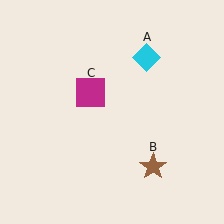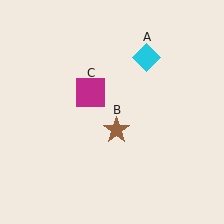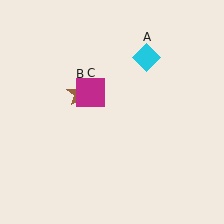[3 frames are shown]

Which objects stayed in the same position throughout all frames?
Cyan diamond (object A) and magenta square (object C) remained stationary.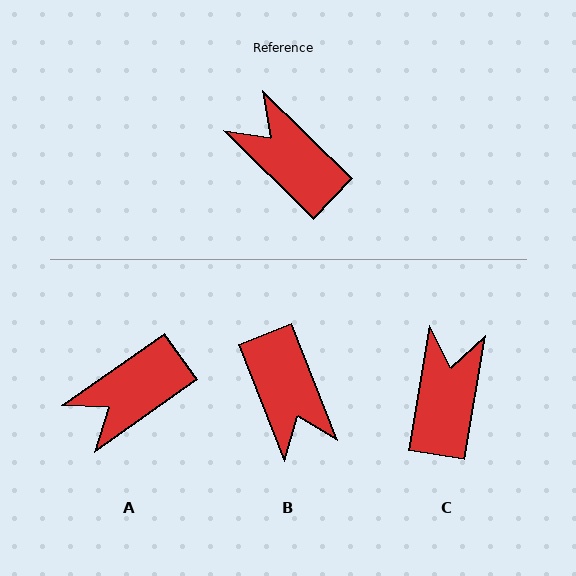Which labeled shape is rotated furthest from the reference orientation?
B, about 156 degrees away.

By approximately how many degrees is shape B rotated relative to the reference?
Approximately 156 degrees counter-clockwise.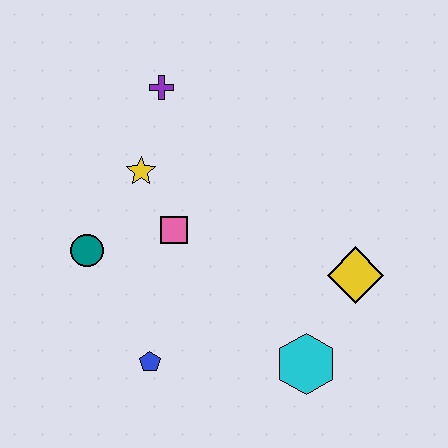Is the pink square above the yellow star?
No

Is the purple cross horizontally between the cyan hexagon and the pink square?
No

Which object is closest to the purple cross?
The yellow star is closest to the purple cross.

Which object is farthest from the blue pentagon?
The purple cross is farthest from the blue pentagon.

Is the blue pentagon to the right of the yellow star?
Yes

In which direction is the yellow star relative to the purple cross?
The yellow star is below the purple cross.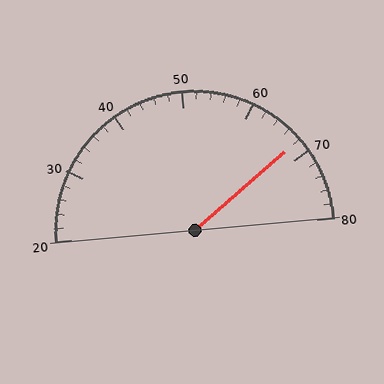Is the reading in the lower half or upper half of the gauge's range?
The reading is in the upper half of the range (20 to 80).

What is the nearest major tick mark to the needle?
The nearest major tick mark is 70.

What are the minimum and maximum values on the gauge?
The gauge ranges from 20 to 80.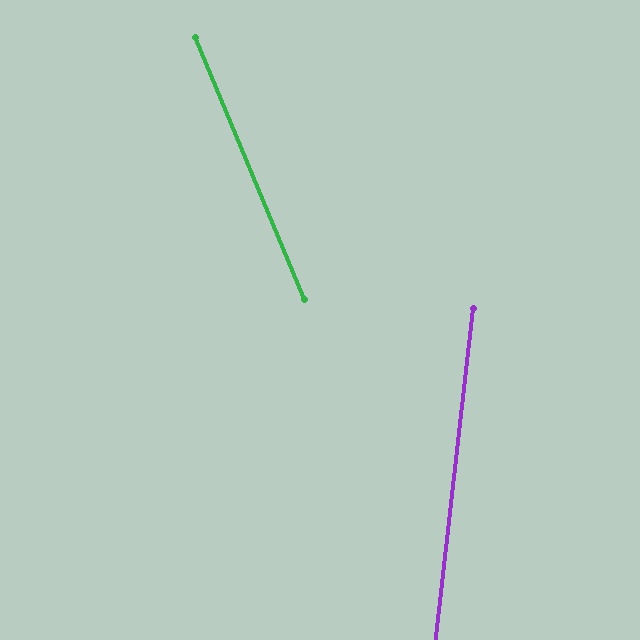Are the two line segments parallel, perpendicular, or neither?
Neither parallel nor perpendicular — they differ by about 29°.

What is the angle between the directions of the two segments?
Approximately 29 degrees.